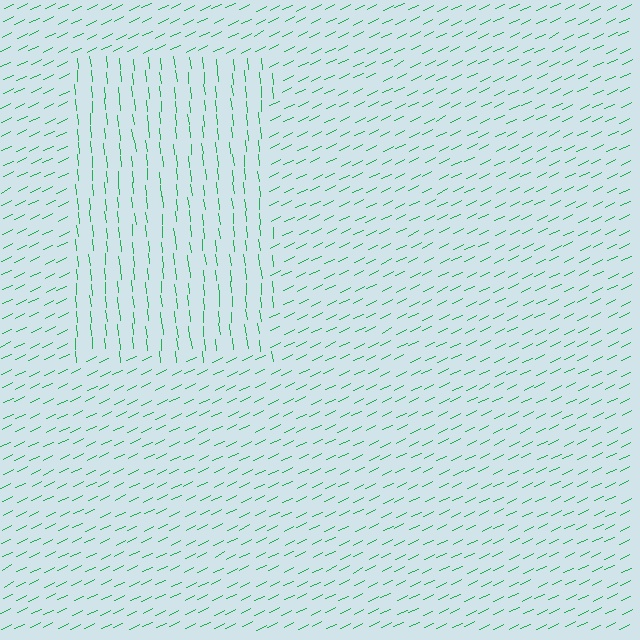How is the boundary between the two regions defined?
The boundary is defined purely by a change in line orientation (approximately 70 degrees difference). All lines are the same color and thickness.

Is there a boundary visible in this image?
Yes, there is a texture boundary formed by a change in line orientation.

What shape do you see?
I see a rectangle.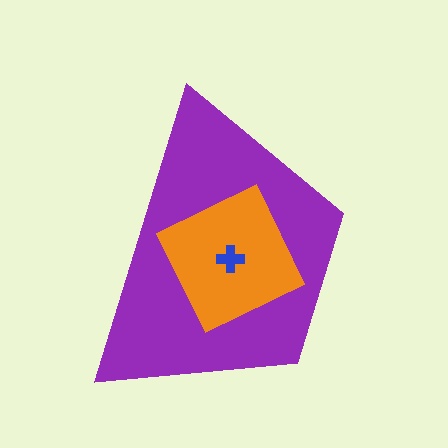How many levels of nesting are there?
3.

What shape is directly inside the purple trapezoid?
The orange square.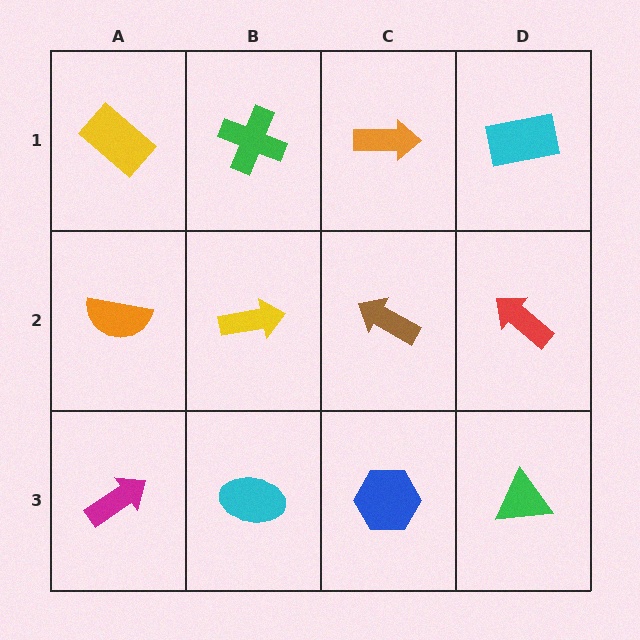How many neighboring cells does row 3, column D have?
2.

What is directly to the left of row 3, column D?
A blue hexagon.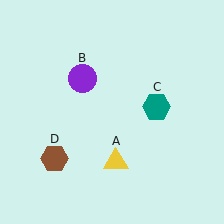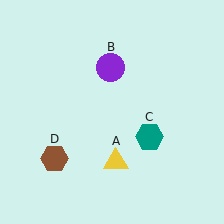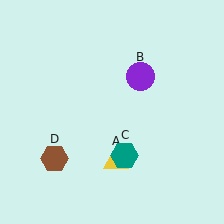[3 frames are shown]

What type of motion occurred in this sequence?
The purple circle (object B), teal hexagon (object C) rotated clockwise around the center of the scene.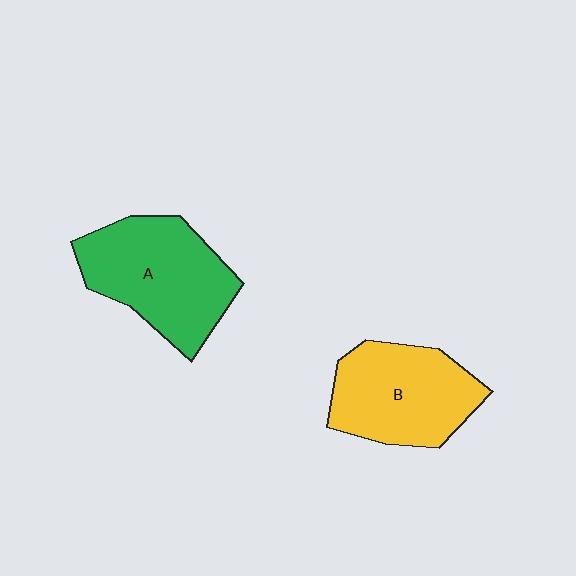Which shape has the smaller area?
Shape B (yellow).